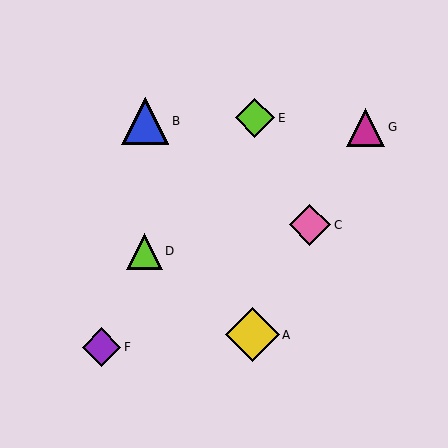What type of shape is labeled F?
Shape F is a purple diamond.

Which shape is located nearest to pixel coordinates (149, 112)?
The blue triangle (labeled B) at (145, 121) is nearest to that location.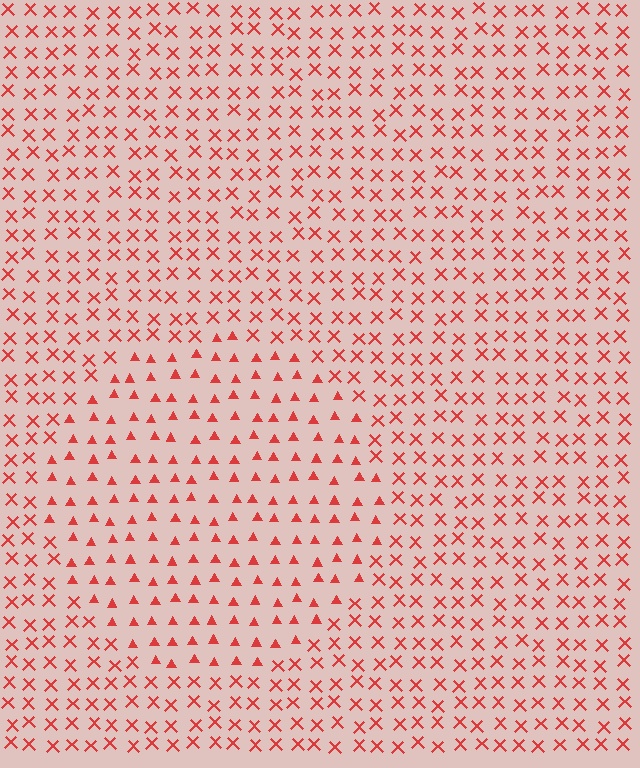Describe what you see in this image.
The image is filled with small red elements arranged in a uniform grid. A circle-shaped region contains triangles, while the surrounding area contains X marks. The boundary is defined purely by the change in element shape.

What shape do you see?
I see a circle.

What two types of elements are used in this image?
The image uses triangles inside the circle region and X marks outside it.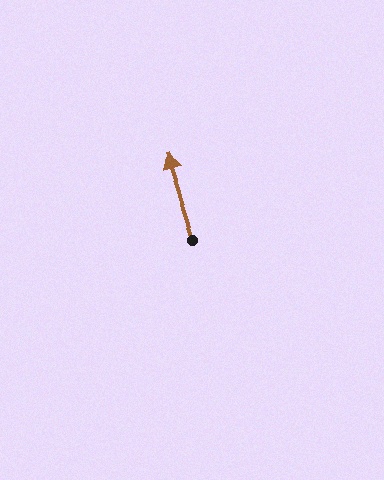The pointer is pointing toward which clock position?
Roughly 11 o'clock.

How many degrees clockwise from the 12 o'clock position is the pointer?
Approximately 342 degrees.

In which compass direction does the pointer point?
North.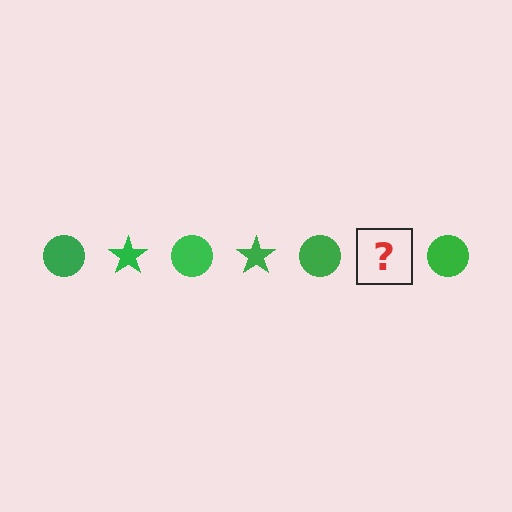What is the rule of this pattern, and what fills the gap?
The rule is that the pattern cycles through circle, star shapes in green. The gap should be filled with a green star.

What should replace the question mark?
The question mark should be replaced with a green star.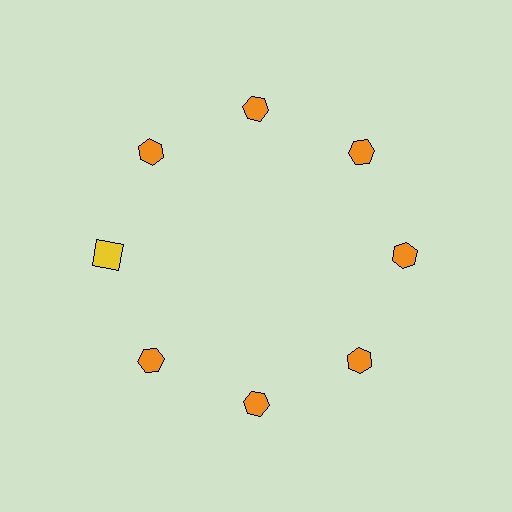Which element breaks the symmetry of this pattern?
The yellow square at roughly the 9 o'clock position breaks the symmetry. All other shapes are orange hexagons.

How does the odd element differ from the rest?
It differs in both color (yellow instead of orange) and shape (square instead of hexagon).